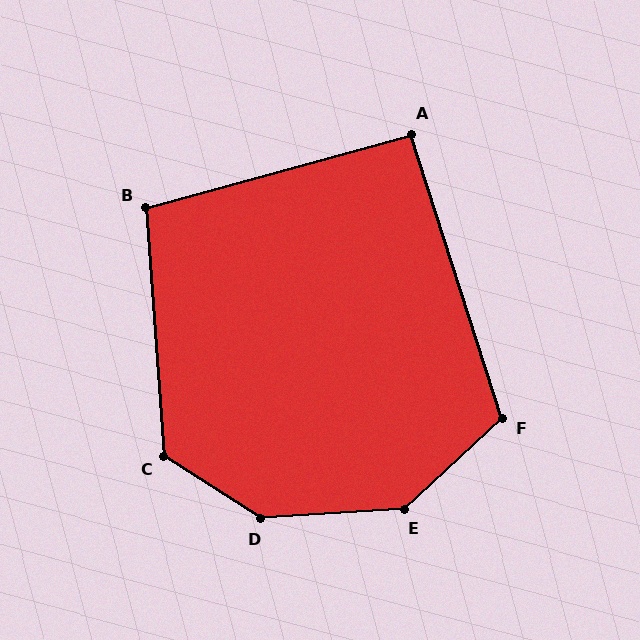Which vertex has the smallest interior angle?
A, at approximately 92 degrees.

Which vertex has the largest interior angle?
D, at approximately 143 degrees.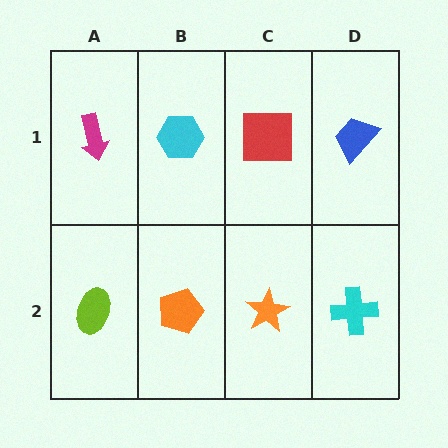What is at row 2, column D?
A cyan cross.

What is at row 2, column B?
An orange pentagon.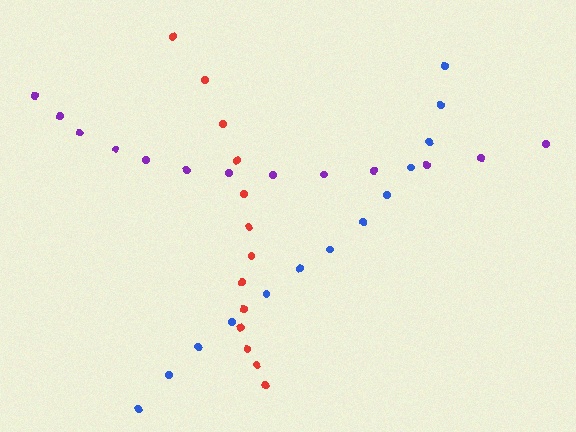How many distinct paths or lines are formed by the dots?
There are 3 distinct paths.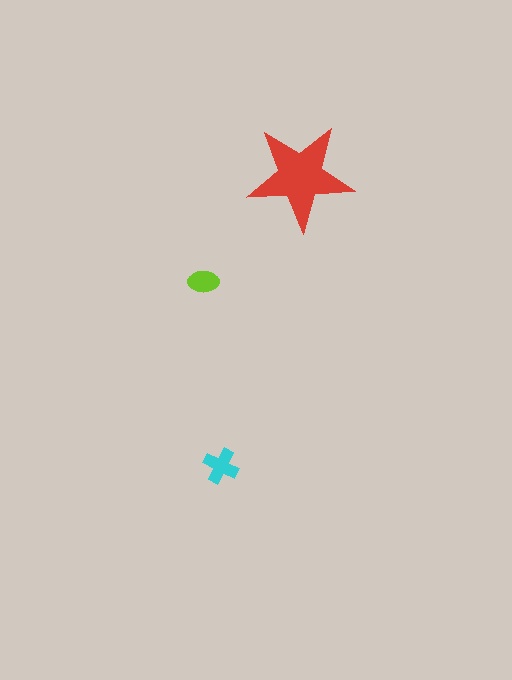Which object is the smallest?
The lime ellipse.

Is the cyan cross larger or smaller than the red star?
Smaller.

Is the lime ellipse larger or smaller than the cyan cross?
Smaller.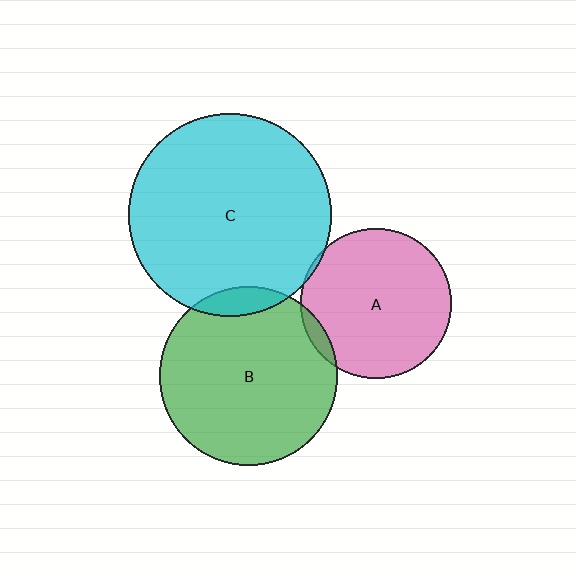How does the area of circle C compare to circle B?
Approximately 1.3 times.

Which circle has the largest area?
Circle C (cyan).